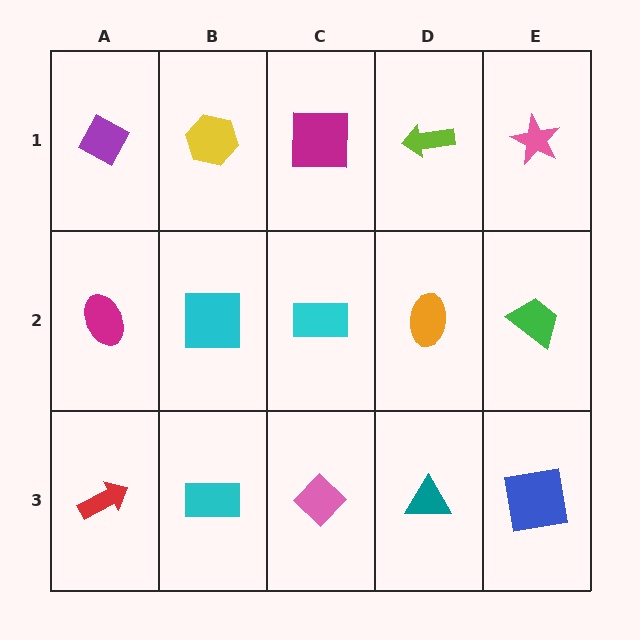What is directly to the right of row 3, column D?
A blue square.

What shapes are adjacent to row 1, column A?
A magenta ellipse (row 2, column A), a yellow hexagon (row 1, column B).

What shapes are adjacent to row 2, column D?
A lime arrow (row 1, column D), a teal triangle (row 3, column D), a cyan rectangle (row 2, column C), a green trapezoid (row 2, column E).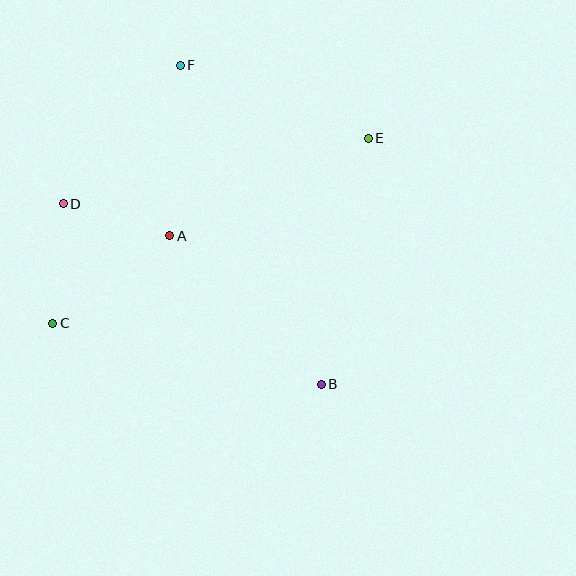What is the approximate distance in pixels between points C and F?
The distance between C and F is approximately 288 pixels.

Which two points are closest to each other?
Points A and D are closest to each other.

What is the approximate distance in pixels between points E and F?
The distance between E and F is approximately 201 pixels.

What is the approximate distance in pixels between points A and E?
The distance between A and E is approximately 221 pixels.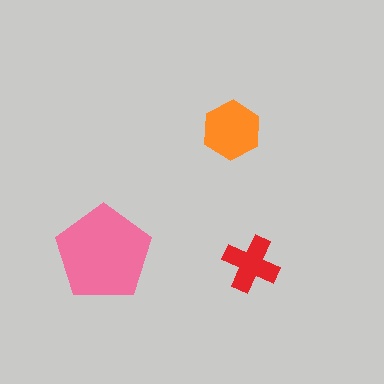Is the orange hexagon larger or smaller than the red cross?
Larger.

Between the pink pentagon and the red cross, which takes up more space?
The pink pentagon.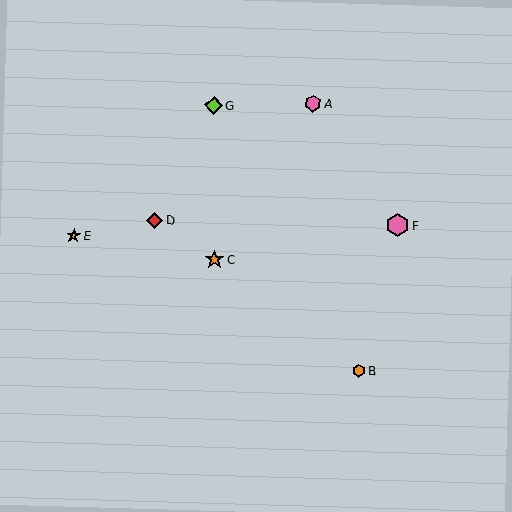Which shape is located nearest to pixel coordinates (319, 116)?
The pink hexagon (labeled A) at (313, 104) is nearest to that location.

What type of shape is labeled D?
Shape D is a red diamond.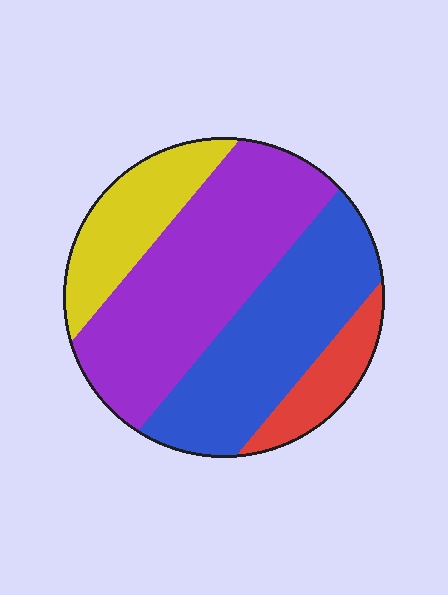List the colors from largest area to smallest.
From largest to smallest: purple, blue, yellow, red.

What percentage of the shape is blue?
Blue takes up between a sixth and a third of the shape.